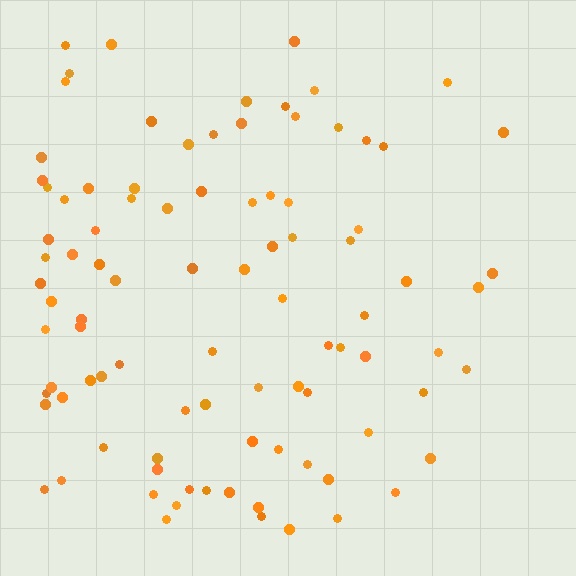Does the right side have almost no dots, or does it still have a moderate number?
Still a moderate number, just noticeably fewer than the left.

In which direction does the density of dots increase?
From right to left, with the left side densest.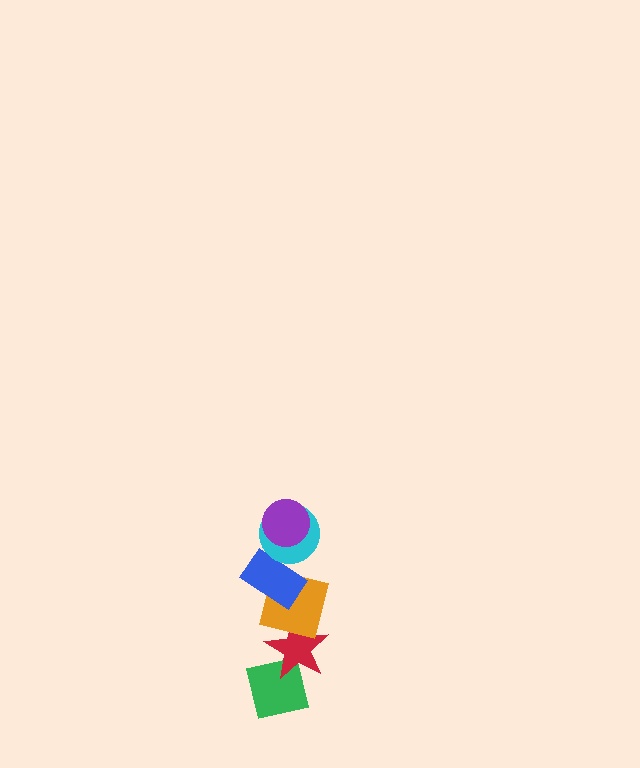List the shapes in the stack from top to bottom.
From top to bottom: the purple circle, the cyan circle, the blue rectangle, the orange square, the red star, the green square.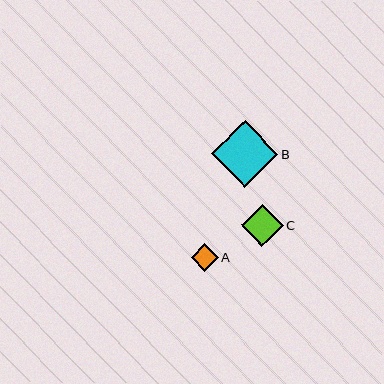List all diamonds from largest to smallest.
From largest to smallest: B, C, A.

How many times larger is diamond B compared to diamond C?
Diamond B is approximately 1.6 times the size of diamond C.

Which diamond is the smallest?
Diamond A is the smallest with a size of approximately 27 pixels.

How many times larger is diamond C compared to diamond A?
Diamond C is approximately 1.5 times the size of diamond A.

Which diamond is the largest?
Diamond B is the largest with a size of approximately 66 pixels.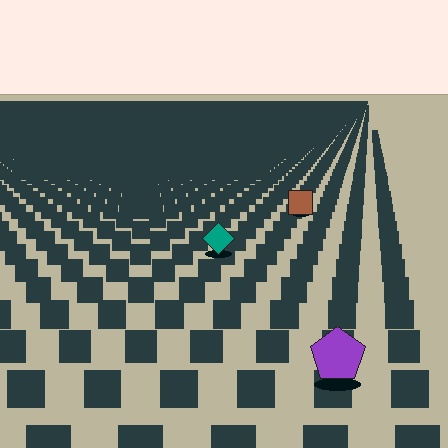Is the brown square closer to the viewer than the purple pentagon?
No. The purple pentagon is closer — you can tell from the texture gradient: the ground texture is coarser near it.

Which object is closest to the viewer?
The purple pentagon is closest. The texture marks near it are larger and more spread out.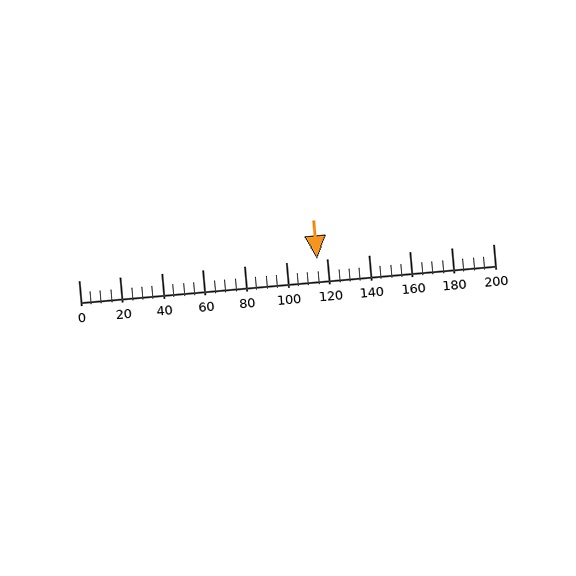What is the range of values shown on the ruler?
The ruler shows values from 0 to 200.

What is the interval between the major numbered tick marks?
The major tick marks are spaced 20 units apart.